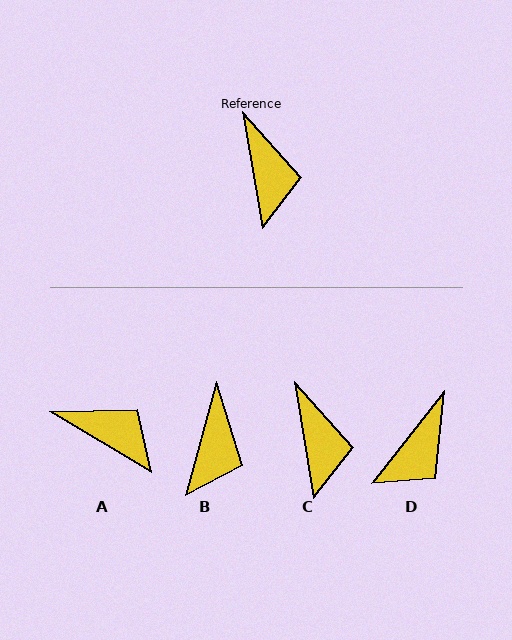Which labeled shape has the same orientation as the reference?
C.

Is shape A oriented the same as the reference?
No, it is off by about 50 degrees.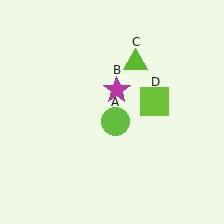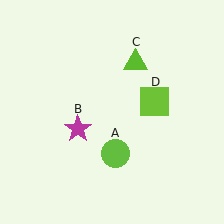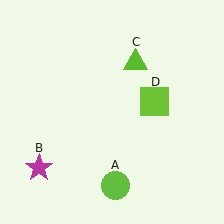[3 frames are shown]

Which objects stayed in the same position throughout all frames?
Lime triangle (object C) and lime square (object D) remained stationary.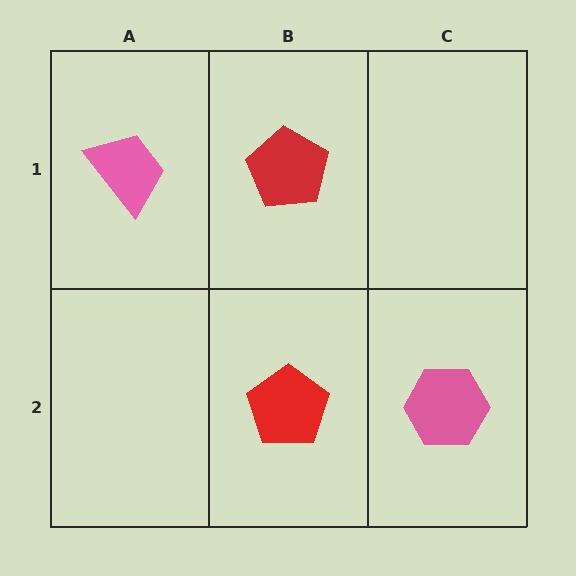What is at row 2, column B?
A red pentagon.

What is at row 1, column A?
A pink trapezoid.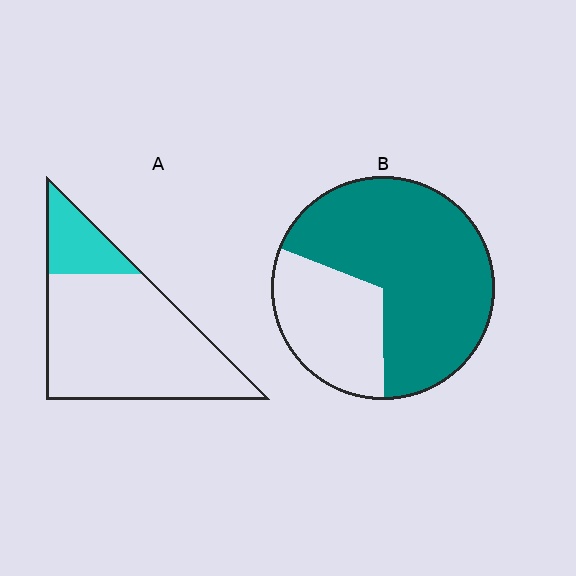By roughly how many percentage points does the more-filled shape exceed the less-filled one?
By roughly 50 percentage points (B over A).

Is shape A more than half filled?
No.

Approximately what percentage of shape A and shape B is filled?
A is approximately 20% and B is approximately 70%.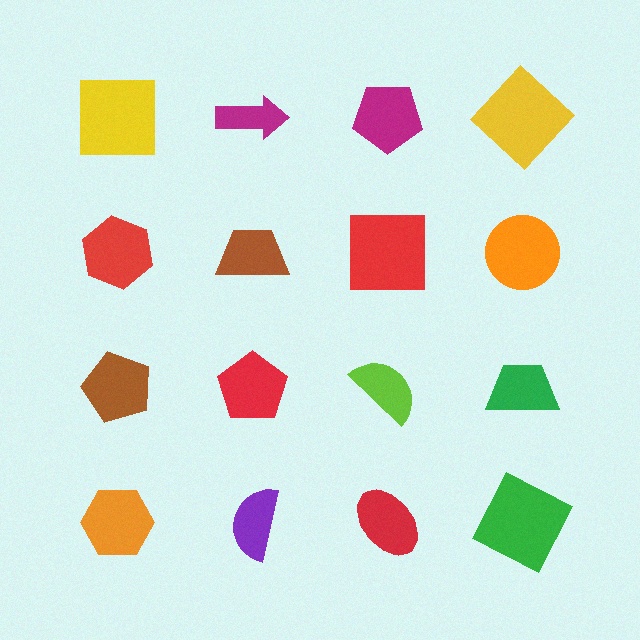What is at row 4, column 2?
A purple semicircle.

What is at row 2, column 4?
An orange circle.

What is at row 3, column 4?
A green trapezoid.